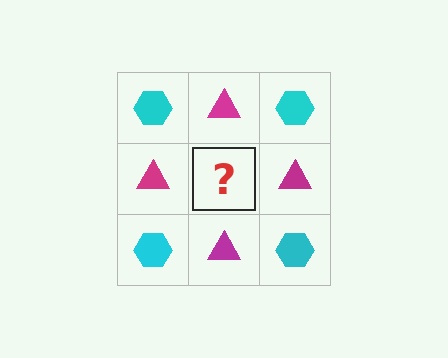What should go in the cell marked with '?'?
The missing cell should contain a cyan hexagon.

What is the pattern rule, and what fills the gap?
The rule is that it alternates cyan hexagon and magenta triangle in a checkerboard pattern. The gap should be filled with a cyan hexagon.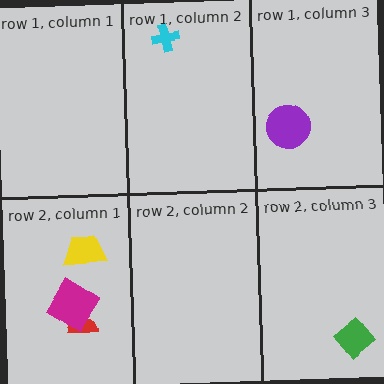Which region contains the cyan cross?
The row 1, column 2 region.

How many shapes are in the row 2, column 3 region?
1.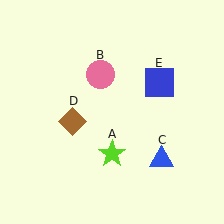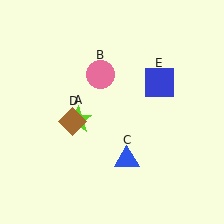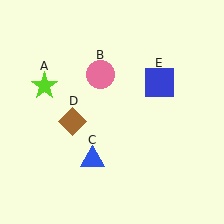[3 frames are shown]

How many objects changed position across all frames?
2 objects changed position: lime star (object A), blue triangle (object C).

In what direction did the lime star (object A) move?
The lime star (object A) moved up and to the left.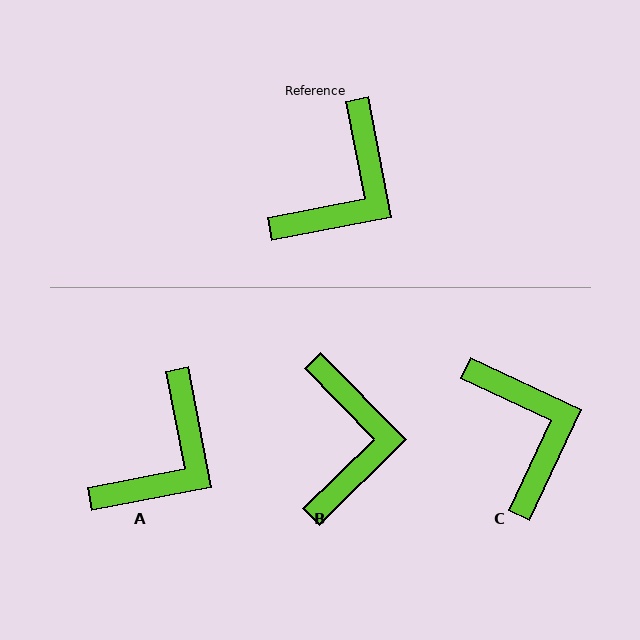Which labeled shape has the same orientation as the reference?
A.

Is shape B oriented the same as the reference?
No, it is off by about 33 degrees.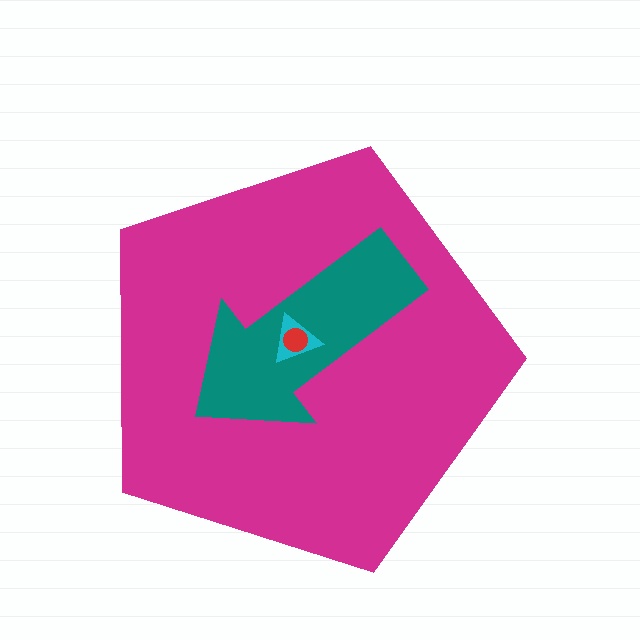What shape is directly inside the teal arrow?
The cyan triangle.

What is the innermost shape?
The red circle.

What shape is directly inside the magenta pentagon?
The teal arrow.